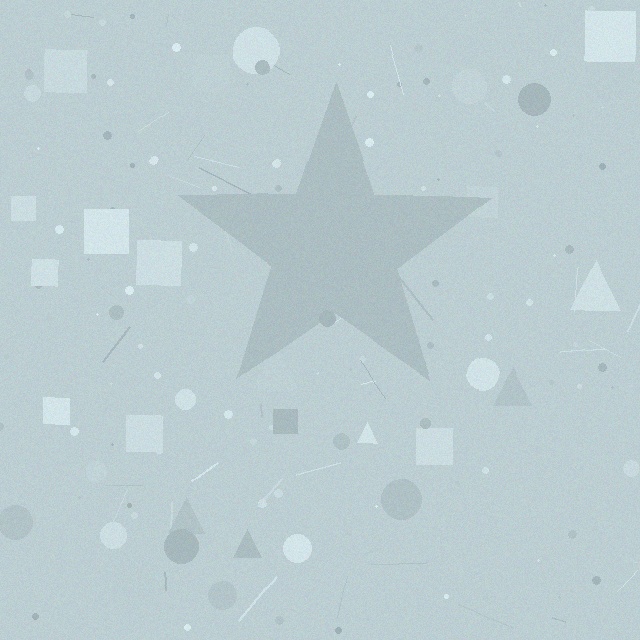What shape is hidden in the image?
A star is hidden in the image.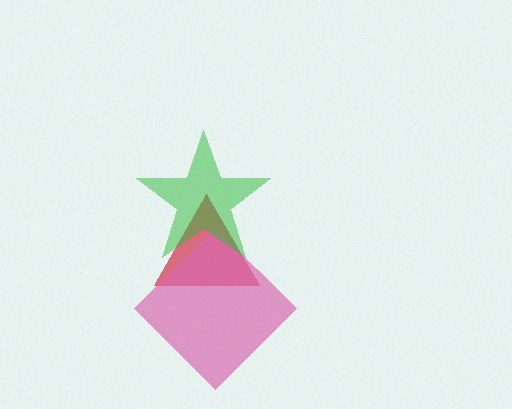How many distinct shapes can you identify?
There are 3 distinct shapes: a red triangle, a pink diamond, a green star.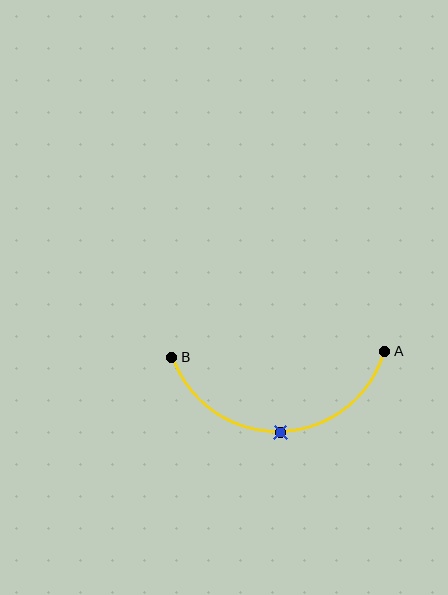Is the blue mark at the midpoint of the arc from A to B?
Yes. The blue mark lies on the arc at equal arc-length from both A and B — it is the arc midpoint.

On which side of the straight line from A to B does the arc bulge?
The arc bulges below the straight line connecting A and B.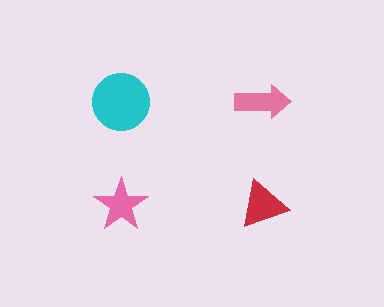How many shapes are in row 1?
2 shapes.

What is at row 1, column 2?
A pink arrow.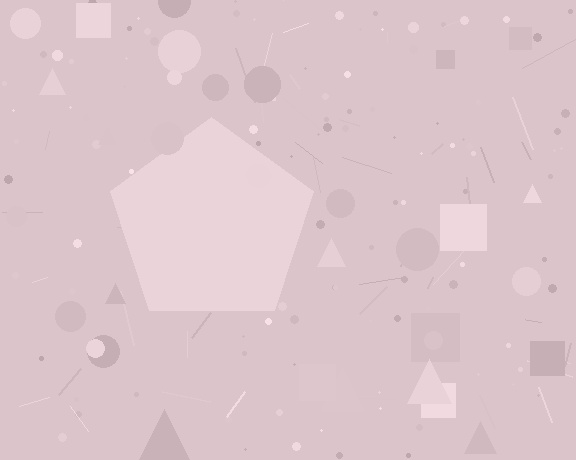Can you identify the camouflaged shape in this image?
The camouflaged shape is a pentagon.